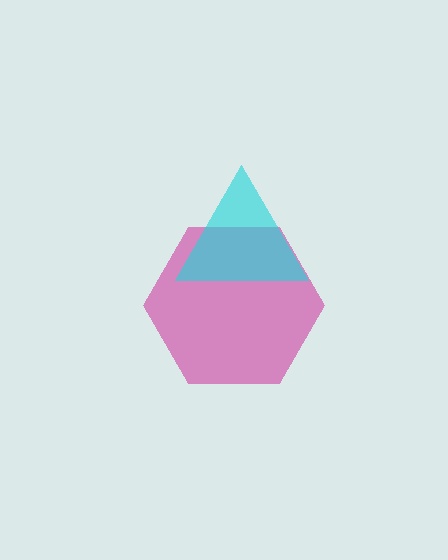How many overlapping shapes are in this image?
There are 2 overlapping shapes in the image.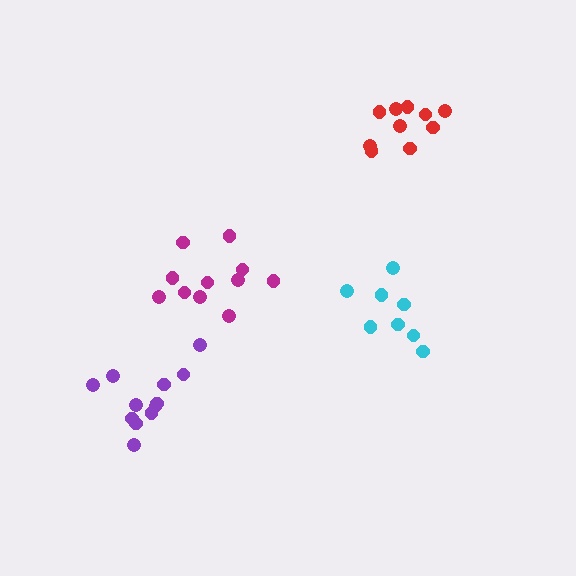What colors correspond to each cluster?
The clusters are colored: magenta, purple, cyan, red.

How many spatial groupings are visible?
There are 4 spatial groupings.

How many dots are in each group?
Group 1: 11 dots, Group 2: 12 dots, Group 3: 8 dots, Group 4: 10 dots (41 total).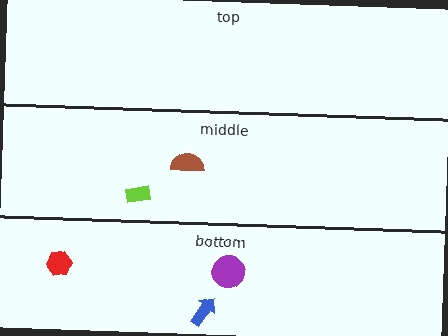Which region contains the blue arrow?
The bottom region.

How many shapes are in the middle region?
2.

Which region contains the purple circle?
The bottom region.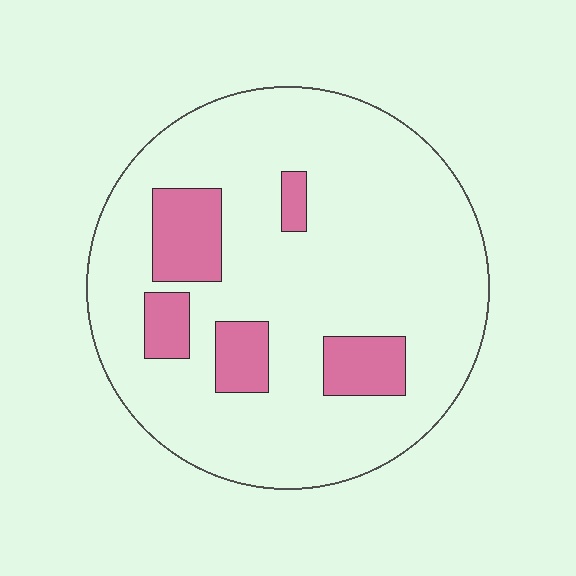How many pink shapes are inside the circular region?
5.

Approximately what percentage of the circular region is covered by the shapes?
Approximately 15%.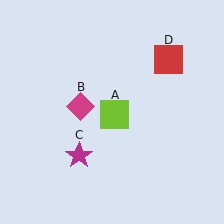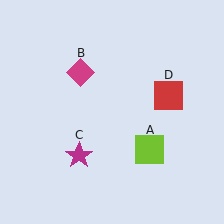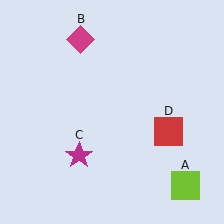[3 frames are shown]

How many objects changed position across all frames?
3 objects changed position: lime square (object A), magenta diamond (object B), red square (object D).